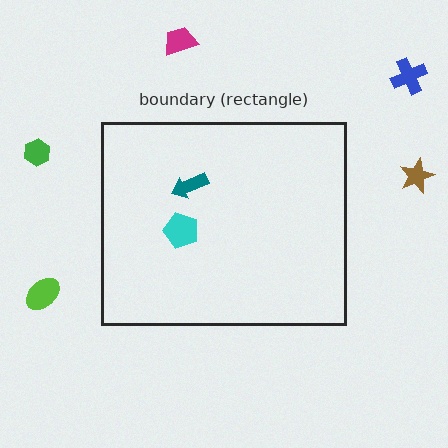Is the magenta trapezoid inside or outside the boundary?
Outside.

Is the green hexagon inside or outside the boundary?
Outside.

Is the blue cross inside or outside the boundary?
Outside.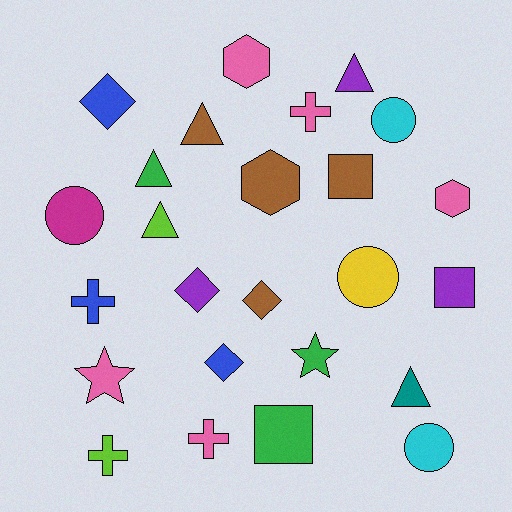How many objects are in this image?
There are 25 objects.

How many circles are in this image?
There are 4 circles.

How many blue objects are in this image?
There are 3 blue objects.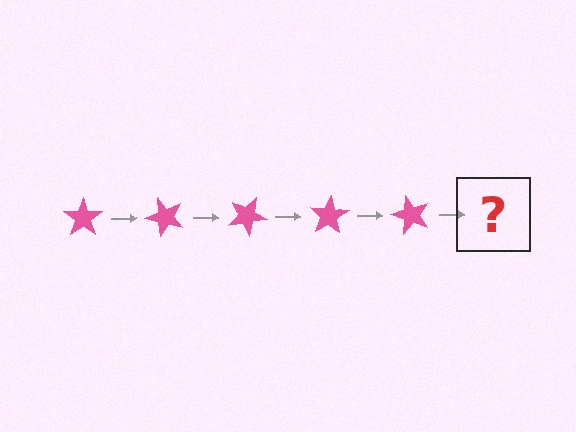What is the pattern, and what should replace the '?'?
The pattern is that the star rotates 50 degrees each step. The '?' should be a pink star rotated 250 degrees.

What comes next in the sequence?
The next element should be a pink star rotated 250 degrees.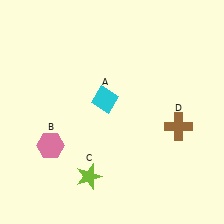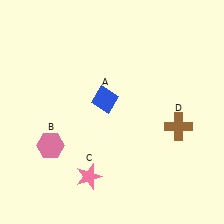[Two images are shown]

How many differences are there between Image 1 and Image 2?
There are 2 differences between the two images.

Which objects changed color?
A changed from cyan to blue. C changed from lime to pink.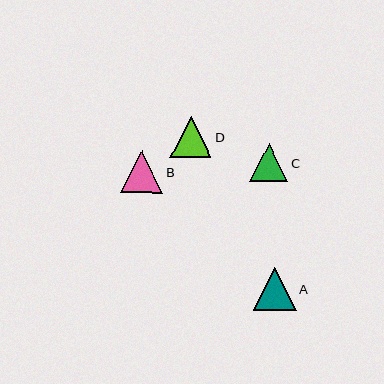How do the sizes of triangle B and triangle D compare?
Triangle B and triangle D are approximately the same size.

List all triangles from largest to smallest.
From largest to smallest: A, B, D, C.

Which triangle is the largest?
Triangle A is the largest with a size of approximately 43 pixels.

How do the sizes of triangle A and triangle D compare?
Triangle A and triangle D are approximately the same size.